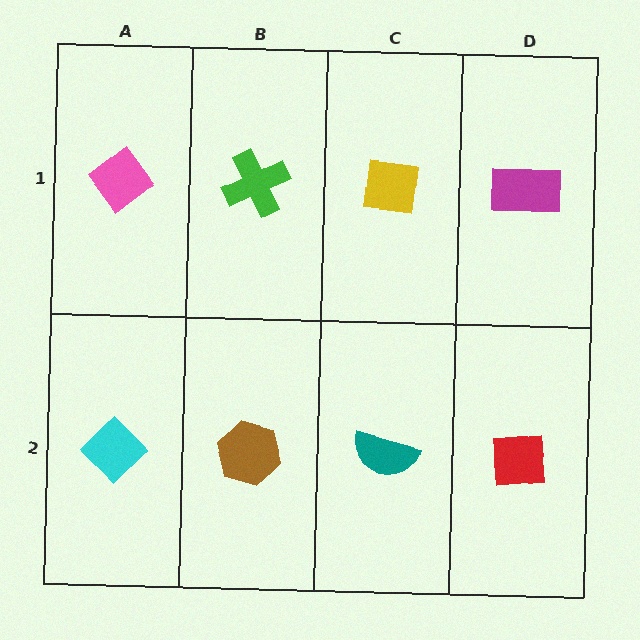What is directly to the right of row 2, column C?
A red square.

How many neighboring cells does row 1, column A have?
2.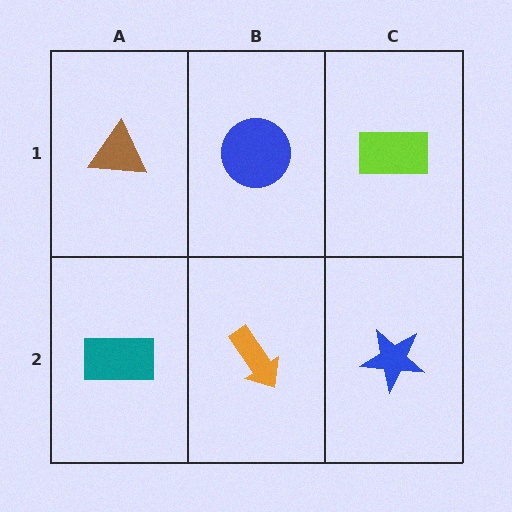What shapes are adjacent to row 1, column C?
A blue star (row 2, column C), a blue circle (row 1, column B).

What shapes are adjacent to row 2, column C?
A lime rectangle (row 1, column C), an orange arrow (row 2, column B).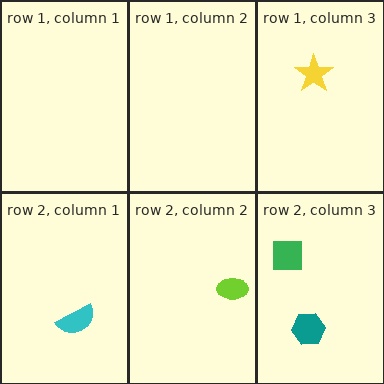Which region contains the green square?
The row 2, column 3 region.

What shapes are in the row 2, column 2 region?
The lime ellipse.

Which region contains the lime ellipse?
The row 2, column 2 region.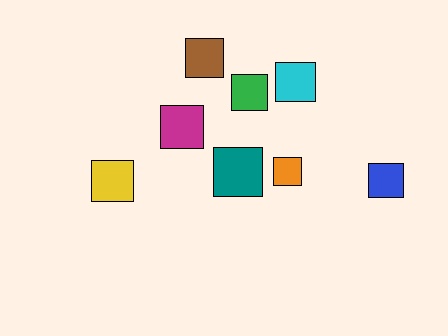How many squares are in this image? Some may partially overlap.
There are 8 squares.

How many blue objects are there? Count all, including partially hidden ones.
There is 1 blue object.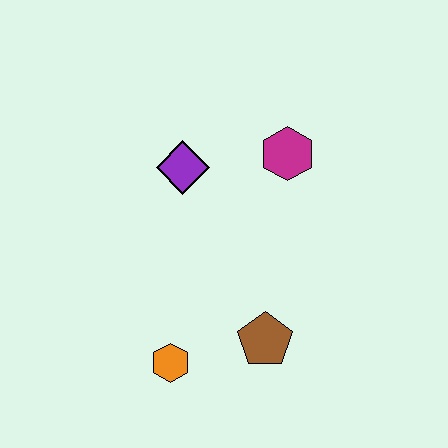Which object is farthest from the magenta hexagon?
The orange hexagon is farthest from the magenta hexagon.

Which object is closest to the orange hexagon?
The brown pentagon is closest to the orange hexagon.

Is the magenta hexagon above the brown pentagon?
Yes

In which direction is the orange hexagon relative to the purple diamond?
The orange hexagon is below the purple diamond.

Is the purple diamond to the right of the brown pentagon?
No